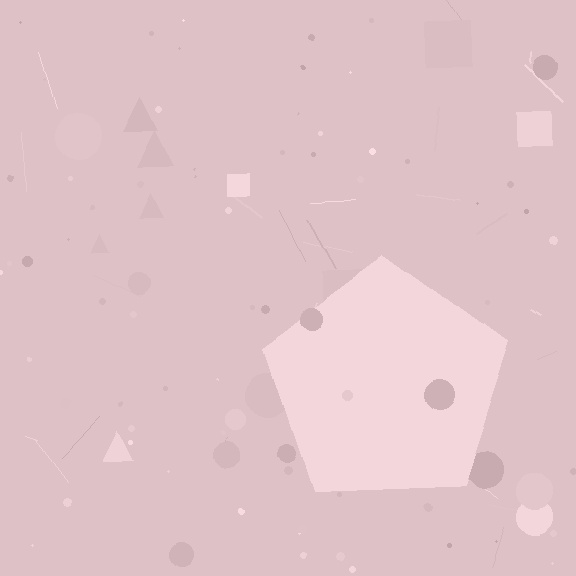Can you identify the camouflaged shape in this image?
The camouflaged shape is a pentagon.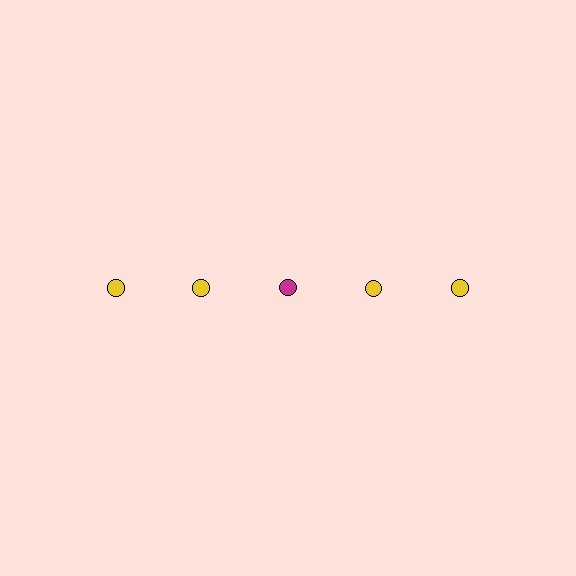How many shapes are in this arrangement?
There are 5 shapes arranged in a grid pattern.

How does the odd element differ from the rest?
It has a different color: magenta instead of yellow.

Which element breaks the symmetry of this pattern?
The magenta circle in the top row, center column breaks the symmetry. All other shapes are yellow circles.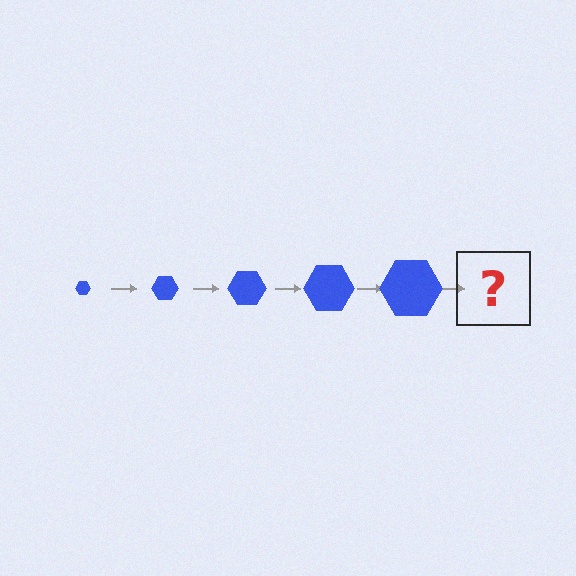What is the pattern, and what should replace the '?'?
The pattern is that the hexagon gets progressively larger each step. The '?' should be a blue hexagon, larger than the previous one.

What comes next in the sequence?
The next element should be a blue hexagon, larger than the previous one.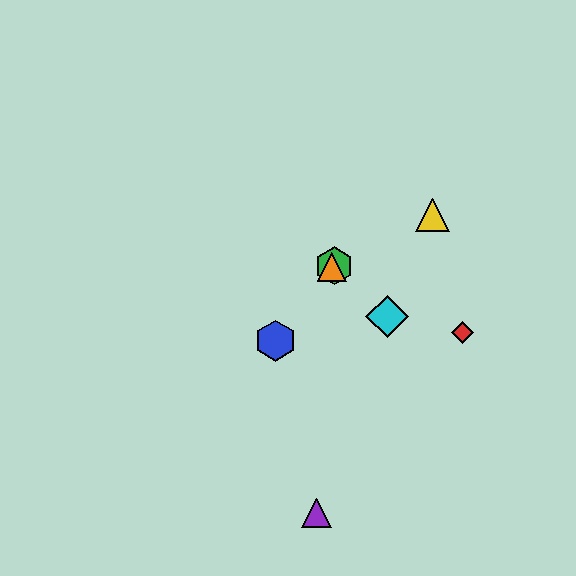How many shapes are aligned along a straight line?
3 shapes (the green hexagon, the yellow triangle, the orange triangle) are aligned along a straight line.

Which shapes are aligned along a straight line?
The green hexagon, the yellow triangle, the orange triangle are aligned along a straight line.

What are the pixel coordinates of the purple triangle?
The purple triangle is at (316, 513).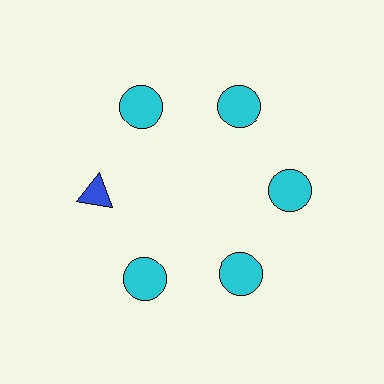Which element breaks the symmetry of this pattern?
The blue triangle at roughly the 9 o'clock position breaks the symmetry. All other shapes are cyan circles.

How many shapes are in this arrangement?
There are 6 shapes arranged in a ring pattern.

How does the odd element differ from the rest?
It differs in both color (blue instead of cyan) and shape (triangle instead of circle).